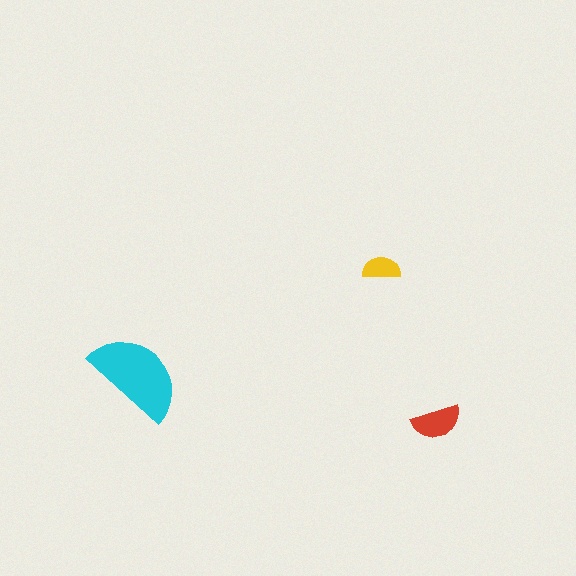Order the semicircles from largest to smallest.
the cyan one, the red one, the yellow one.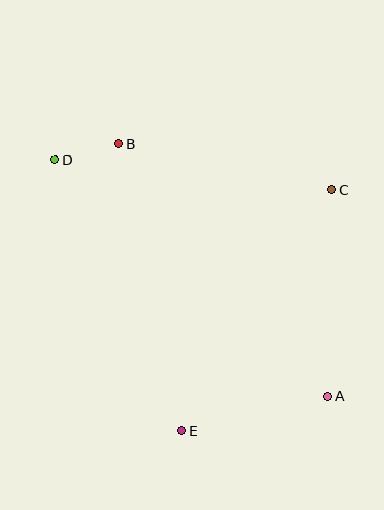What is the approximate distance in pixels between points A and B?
The distance between A and B is approximately 328 pixels.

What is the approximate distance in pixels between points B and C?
The distance between B and C is approximately 219 pixels.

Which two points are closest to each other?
Points B and D are closest to each other.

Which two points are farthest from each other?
Points A and D are farthest from each other.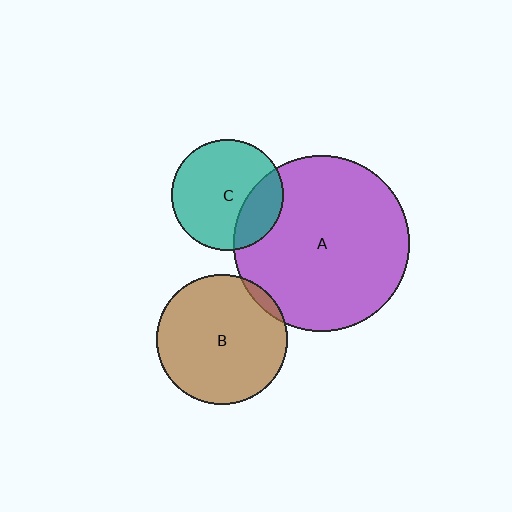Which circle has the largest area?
Circle A (purple).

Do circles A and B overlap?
Yes.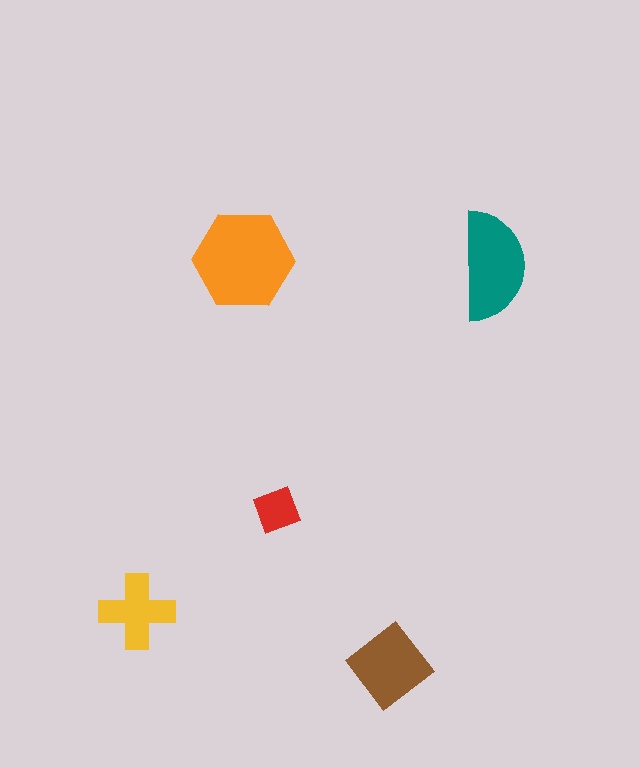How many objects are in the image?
There are 5 objects in the image.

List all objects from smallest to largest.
The red diamond, the yellow cross, the brown diamond, the teal semicircle, the orange hexagon.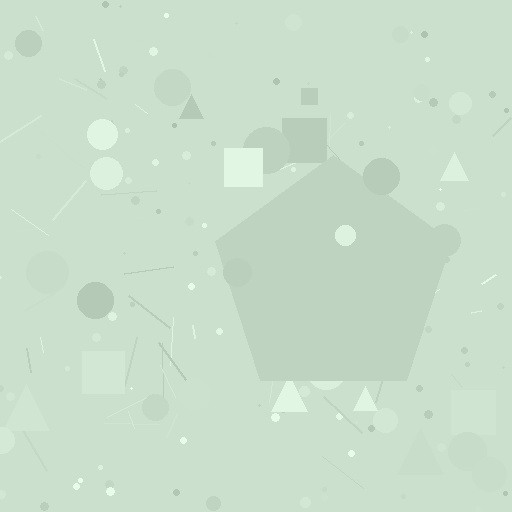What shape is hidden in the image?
A pentagon is hidden in the image.